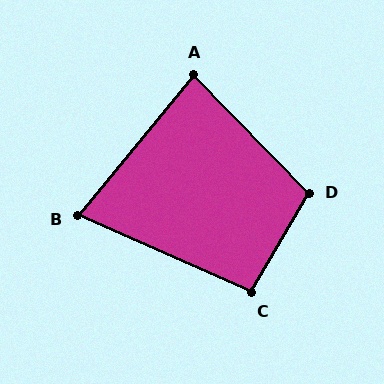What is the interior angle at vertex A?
Approximately 84 degrees (acute).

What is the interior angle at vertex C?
Approximately 96 degrees (obtuse).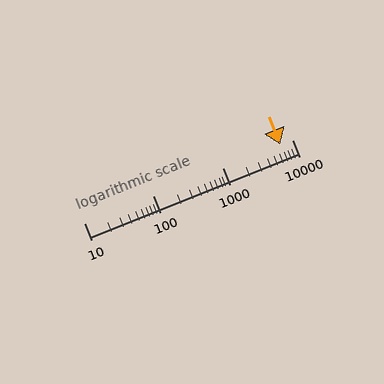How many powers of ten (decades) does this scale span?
The scale spans 3 decades, from 10 to 10000.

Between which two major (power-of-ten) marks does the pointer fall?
The pointer is between 1000 and 10000.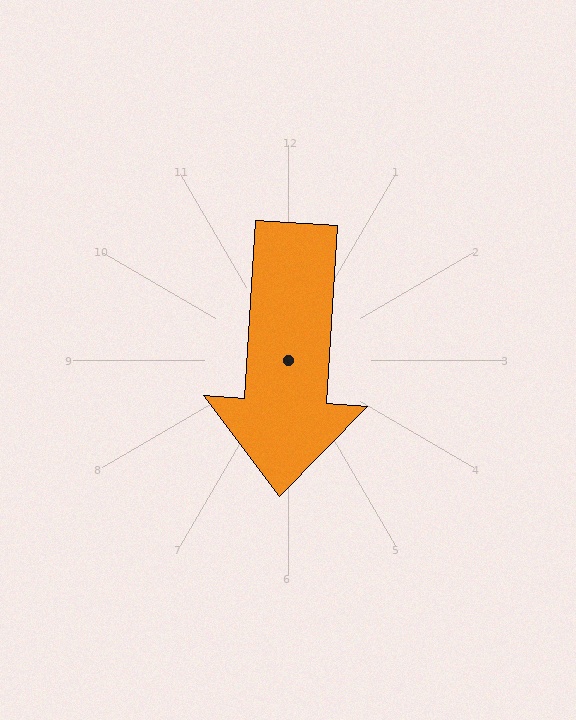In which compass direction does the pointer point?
South.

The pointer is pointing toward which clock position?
Roughly 6 o'clock.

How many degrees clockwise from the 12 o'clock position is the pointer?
Approximately 184 degrees.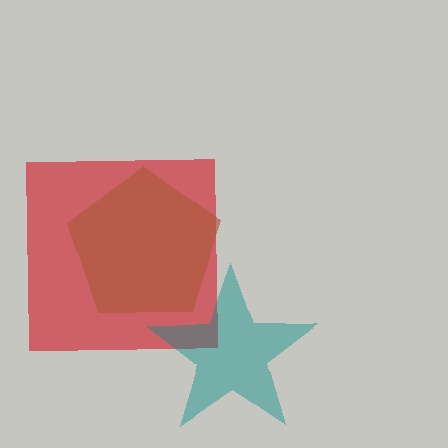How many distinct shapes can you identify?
There are 3 distinct shapes: a red square, a teal star, a brown pentagon.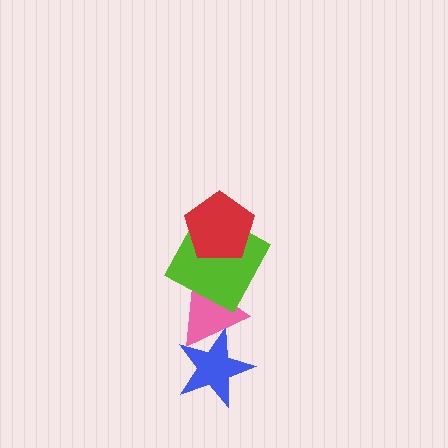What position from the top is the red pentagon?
The red pentagon is 1st from the top.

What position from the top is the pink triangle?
The pink triangle is 3rd from the top.